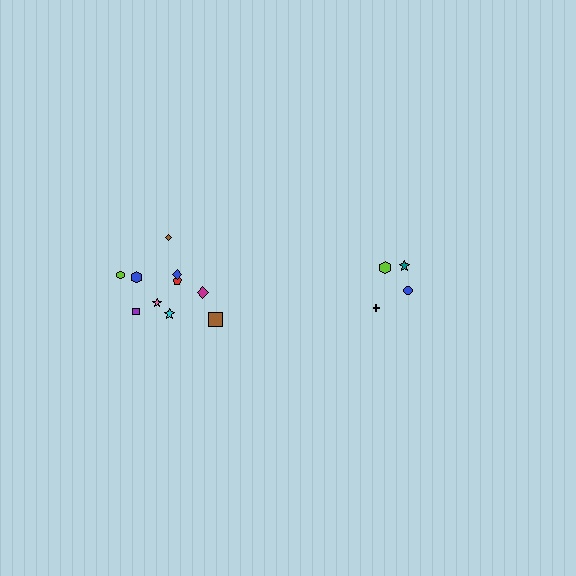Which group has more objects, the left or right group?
The left group.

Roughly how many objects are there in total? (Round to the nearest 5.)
Roughly 15 objects in total.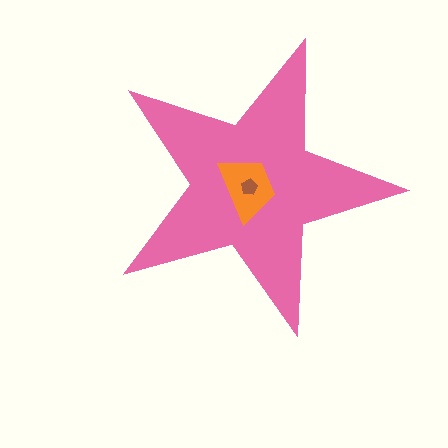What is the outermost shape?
The pink star.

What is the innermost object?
The brown pentagon.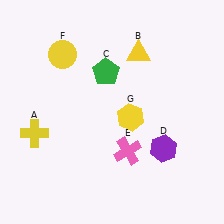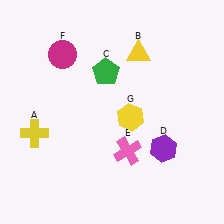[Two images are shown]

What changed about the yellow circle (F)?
In Image 1, F is yellow. In Image 2, it changed to magenta.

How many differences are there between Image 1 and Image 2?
There is 1 difference between the two images.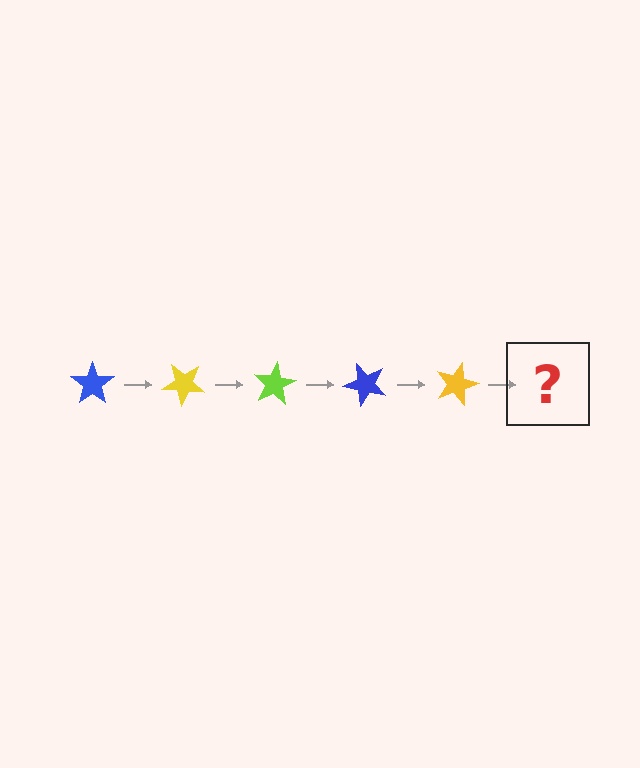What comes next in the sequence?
The next element should be a lime star, rotated 200 degrees from the start.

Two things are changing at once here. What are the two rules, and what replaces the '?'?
The two rules are that it rotates 40 degrees each step and the color cycles through blue, yellow, and lime. The '?' should be a lime star, rotated 200 degrees from the start.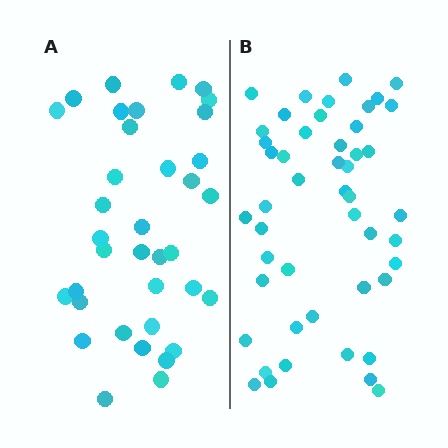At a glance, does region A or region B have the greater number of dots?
Region B (the right region) has more dots.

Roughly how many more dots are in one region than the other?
Region B has roughly 12 or so more dots than region A.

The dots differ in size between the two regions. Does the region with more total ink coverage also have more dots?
No. Region A has more total ink coverage because its dots are larger, but region B actually contains more individual dots. Total area can be misleading — the number of items is what matters here.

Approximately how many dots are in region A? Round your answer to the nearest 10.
About 40 dots. (The exact count is 36, which rounds to 40.)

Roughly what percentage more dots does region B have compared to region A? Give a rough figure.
About 35% more.